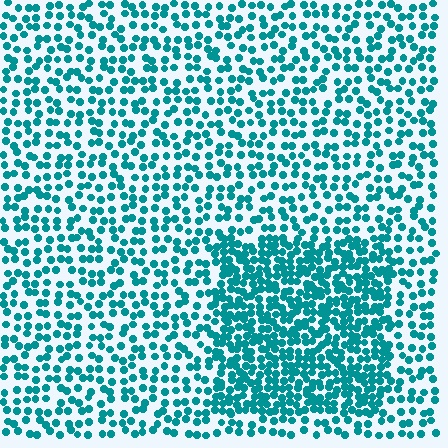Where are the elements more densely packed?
The elements are more densely packed inside the rectangle boundary.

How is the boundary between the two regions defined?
The boundary is defined by a change in element density (approximately 2.0x ratio). All elements are the same color, size, and shape.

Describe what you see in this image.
The image contains small teal elements arranged at two different densities. A rectangle-shaped region is visible where the elements are more densely packed than the surrounding area.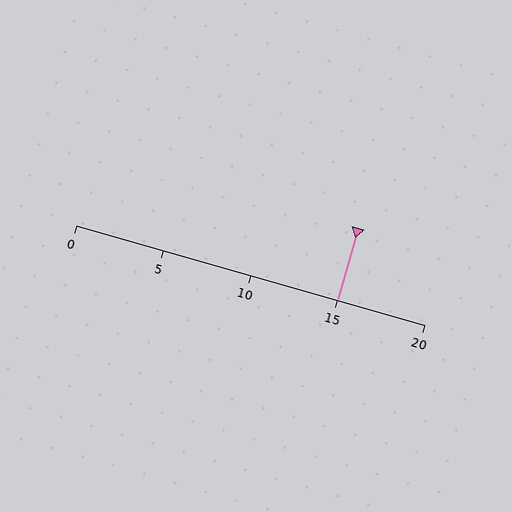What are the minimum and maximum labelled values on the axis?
The axis runs from 0 to 20.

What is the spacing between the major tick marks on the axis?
The major ticks are spaced 5 apart.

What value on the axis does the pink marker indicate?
The marker indicates approximately 15.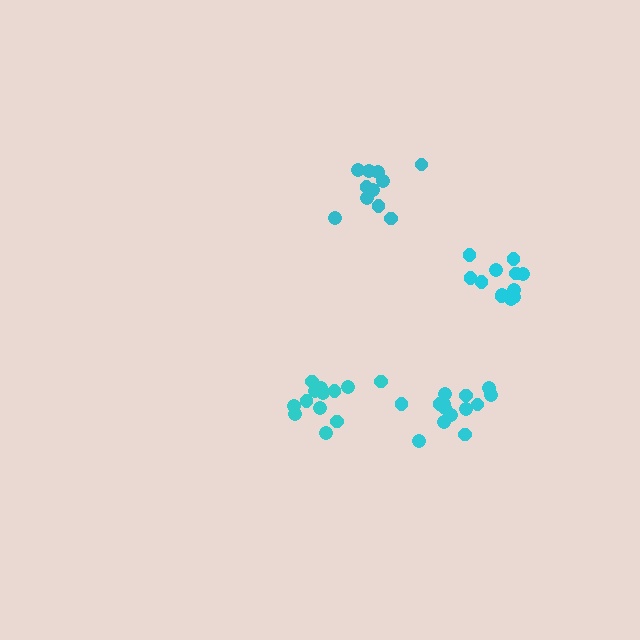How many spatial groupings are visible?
There are 4 spatial groupings.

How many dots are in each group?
Group 1: 11 dots, Group 2: 12 dots, Group 3: 13 dots, Group 4: 14 dots (50 total).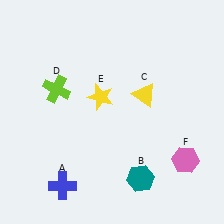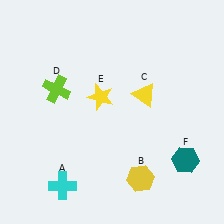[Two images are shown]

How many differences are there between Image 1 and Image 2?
There are 3 differences between the two images.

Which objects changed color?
A changed from blue to cyan. B changed from teal to yellow. F changed from pink to teal.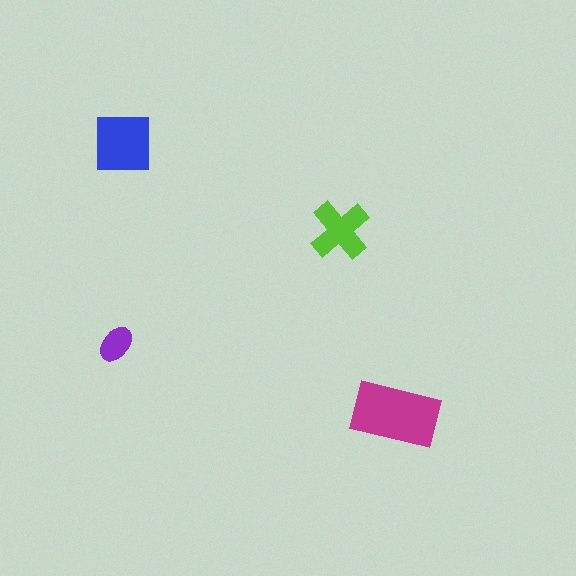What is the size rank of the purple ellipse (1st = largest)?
4th.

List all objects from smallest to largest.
The purple ellipse, the lime cross, the blue square, the magenta rectangle.